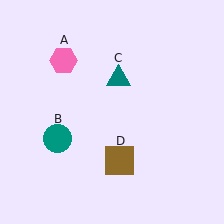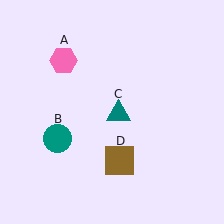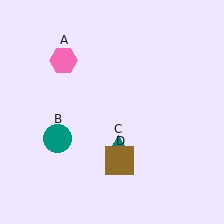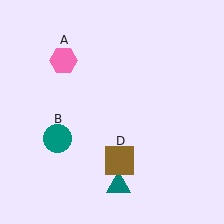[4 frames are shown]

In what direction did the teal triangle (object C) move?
The teal triangle (object C) moved down.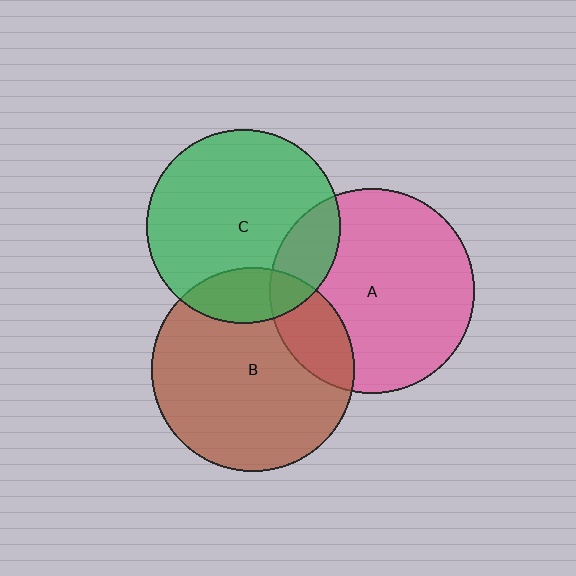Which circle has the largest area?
Circle A (pink).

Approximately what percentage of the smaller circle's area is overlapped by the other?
Approximately 20%.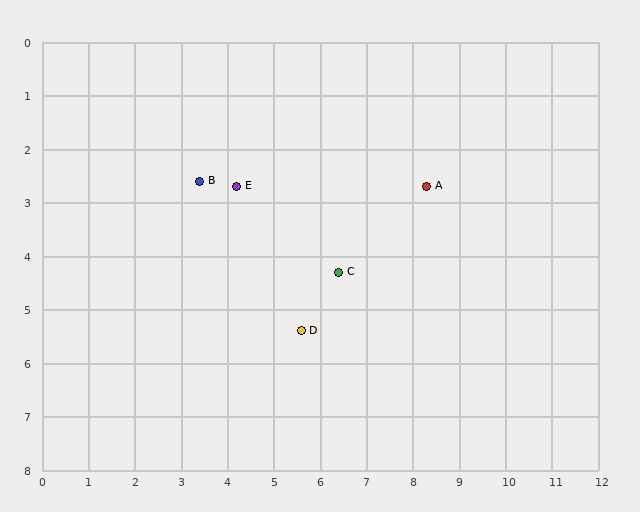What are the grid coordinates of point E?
Point E is at approximately (4.2, 2.7).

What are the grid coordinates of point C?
Point C is at approximately (6.4, 4.3).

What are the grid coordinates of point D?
Point D is at approximately (5.6, 5.4).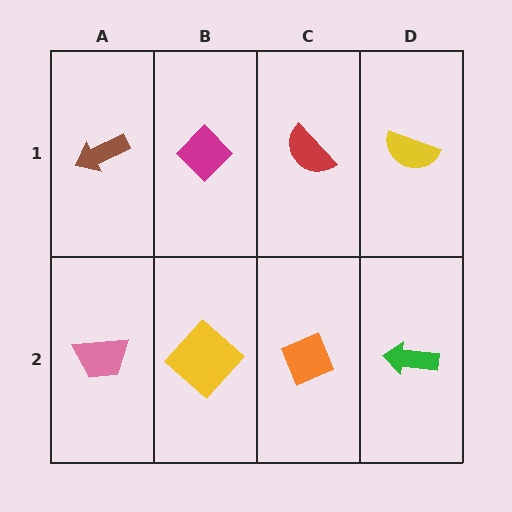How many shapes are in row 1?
4 shapes.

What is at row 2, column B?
A yellow diamond.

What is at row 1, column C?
A red semicircle.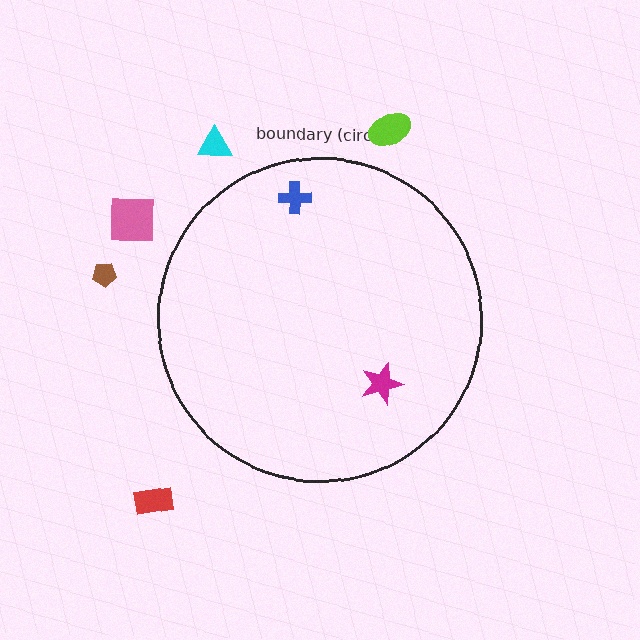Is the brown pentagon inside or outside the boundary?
Outside.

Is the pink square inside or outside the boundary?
Outside.